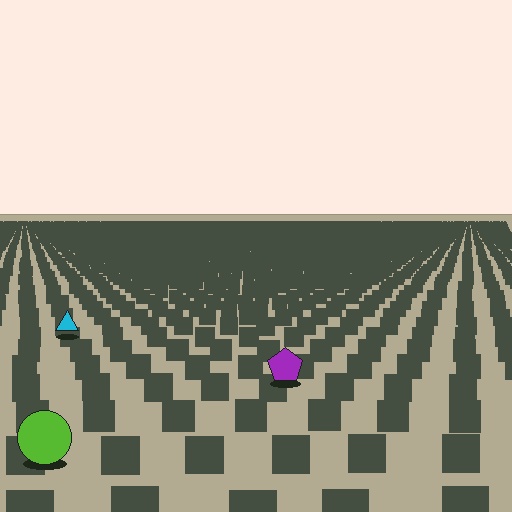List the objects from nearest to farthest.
From nearest to farthest: the lime circle, the purple pentagon, the cyan triangle.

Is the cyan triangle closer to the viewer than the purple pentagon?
No. The purple pentagon is closer — you can tell from the texture gradient: the ground texture is coarser near it.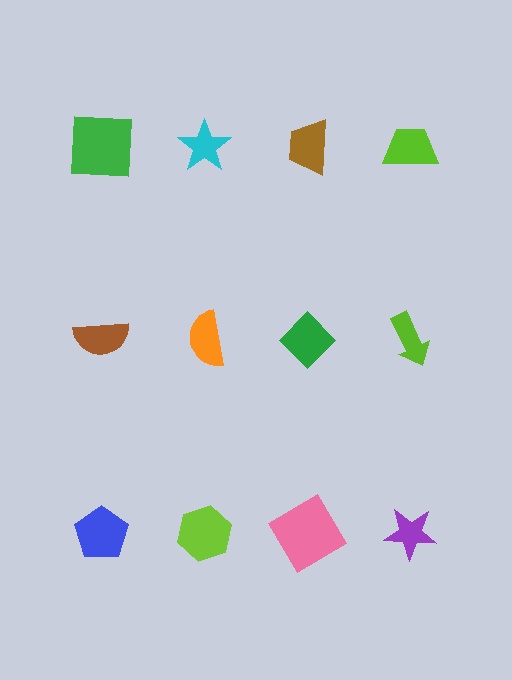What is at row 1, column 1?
A green square.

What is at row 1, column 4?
A lime trapezoid.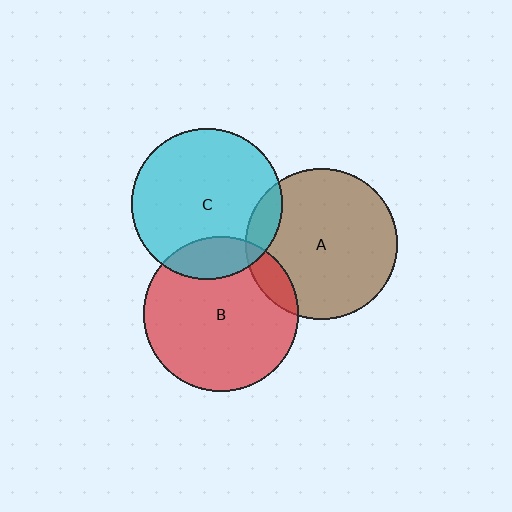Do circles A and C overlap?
Yes.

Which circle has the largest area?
Circle B (red).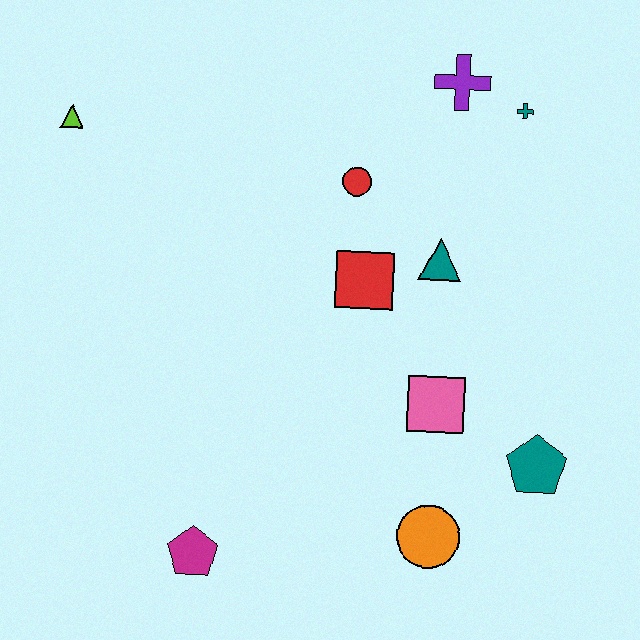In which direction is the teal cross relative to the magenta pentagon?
The teal cross is above the magenta pentagon.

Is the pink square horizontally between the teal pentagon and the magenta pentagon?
Yes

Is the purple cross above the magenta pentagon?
Yes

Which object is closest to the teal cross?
The purple cross is closest to the teal cross.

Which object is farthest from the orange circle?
The lime triangle is farthest from the orange circle.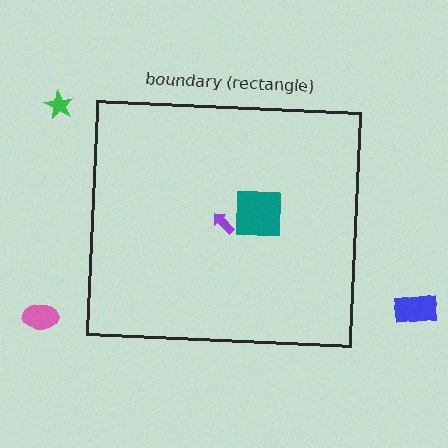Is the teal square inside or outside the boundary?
Inside.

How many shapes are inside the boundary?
2 inside, 3 outside.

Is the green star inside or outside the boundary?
Outside.